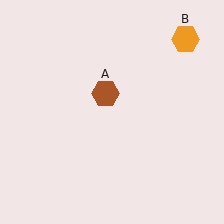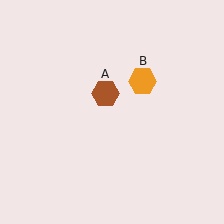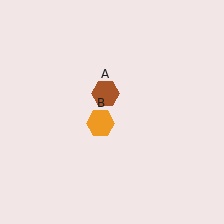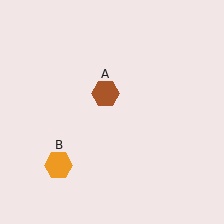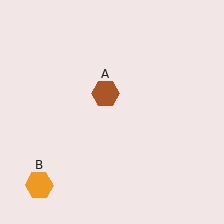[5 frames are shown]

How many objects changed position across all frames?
1 object changed position: orange hexagon (object B).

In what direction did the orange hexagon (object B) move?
The orange hexagon (object B) moved down and to the left.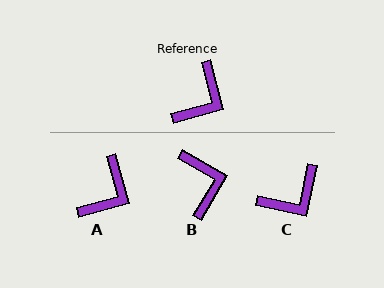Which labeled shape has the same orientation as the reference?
A.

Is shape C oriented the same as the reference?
No, it is off by about 26 degrees.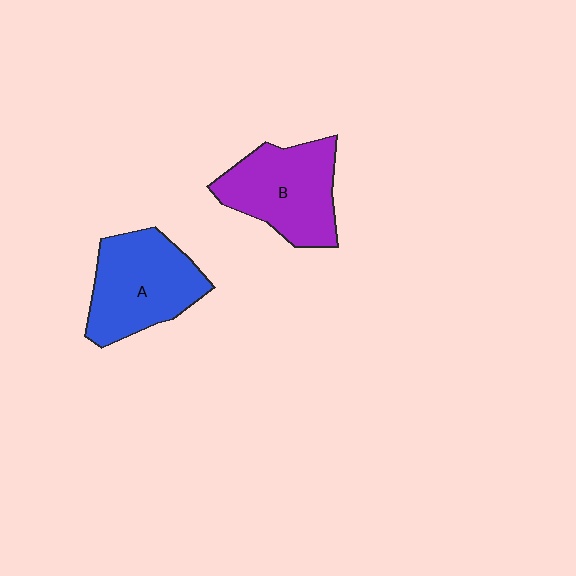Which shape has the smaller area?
Shape B (purple).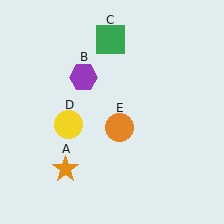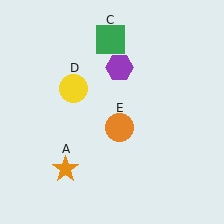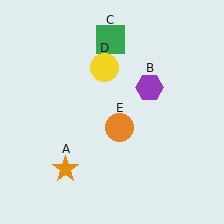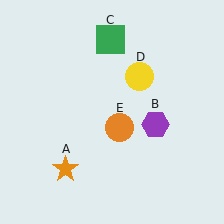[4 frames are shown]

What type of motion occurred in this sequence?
The purple hexagon (object B), yellow circle (object D) rotated clockwise around the center of the scene.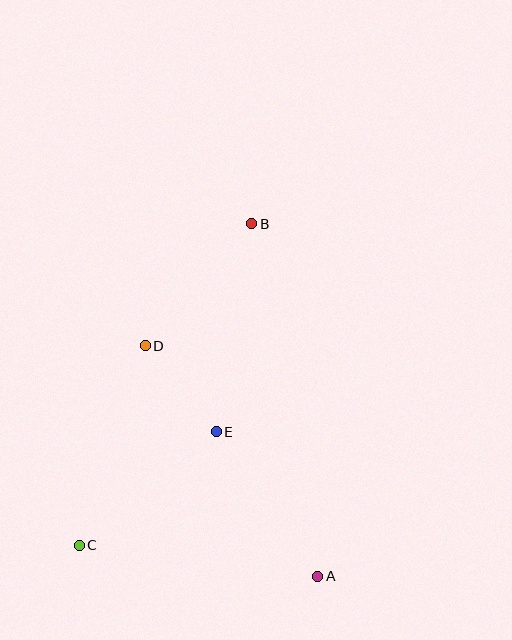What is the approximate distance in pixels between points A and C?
The distance between A and C is approximately 240 pixels.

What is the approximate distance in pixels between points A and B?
The distance between A and B is approximately 359 pixels.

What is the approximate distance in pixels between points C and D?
The distance between C and D is approximately 210 pixels.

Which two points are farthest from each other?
Points B and C are farthest from each other.